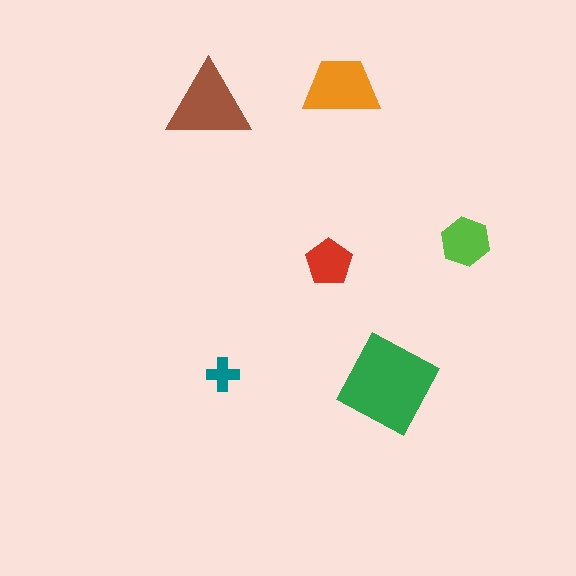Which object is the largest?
The green diamond.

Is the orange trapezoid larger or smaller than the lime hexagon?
Larger.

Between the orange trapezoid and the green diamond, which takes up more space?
The green diamond.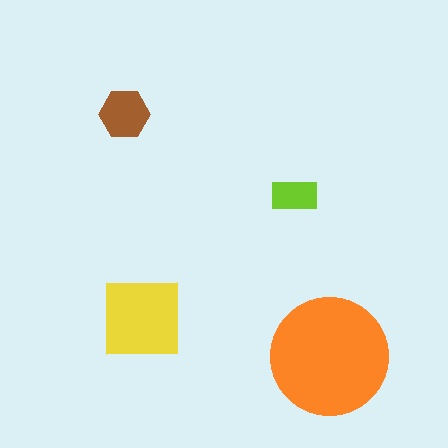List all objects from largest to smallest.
The orange circle, the yellow square, the brown hexagon, the lime rectangle.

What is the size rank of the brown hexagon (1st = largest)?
3rd.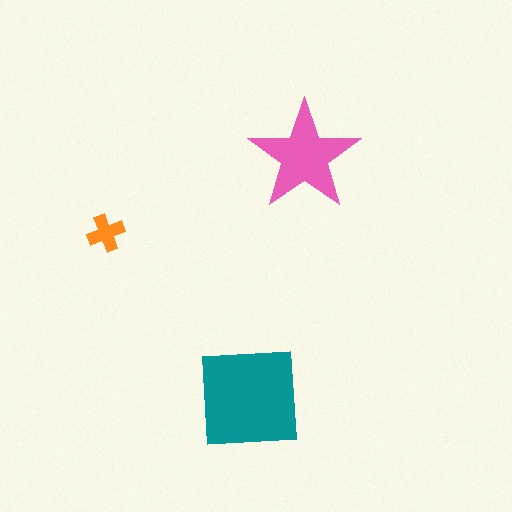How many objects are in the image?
There are 3 objects in the image.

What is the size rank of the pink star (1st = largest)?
2nd.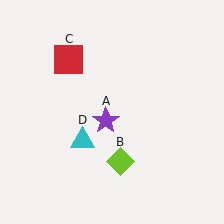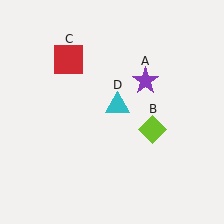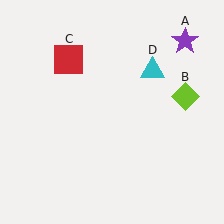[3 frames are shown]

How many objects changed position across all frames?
3 objects changed position: purple star (object A), lime diamond (object B), cyan triangle (object D).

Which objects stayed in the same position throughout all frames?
Red square (object C) remained stationary.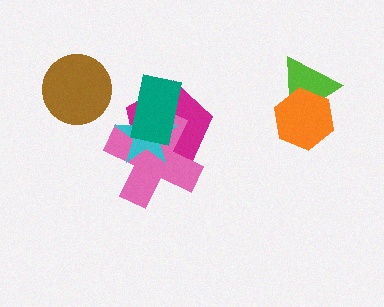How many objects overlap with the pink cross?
3 objects overlap with the pink cross.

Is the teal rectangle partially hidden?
No, no other shape covers it.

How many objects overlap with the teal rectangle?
3 objects overlap with the teal rectangle.